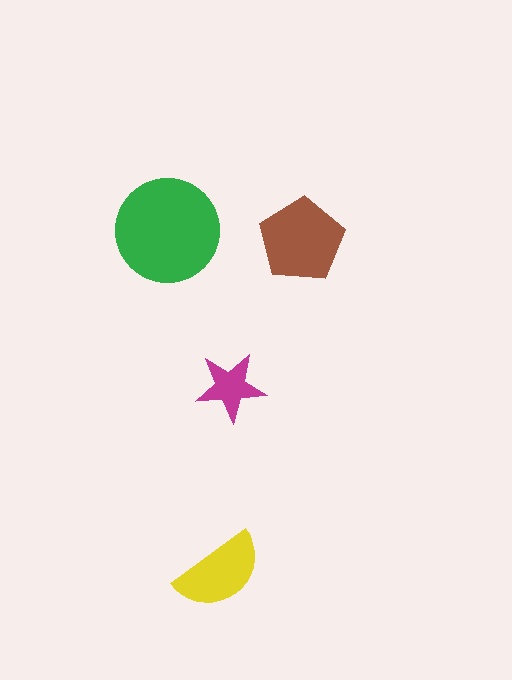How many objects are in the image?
There are 4 objects in the image.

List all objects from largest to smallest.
The green circle, the brown pentagon, the yellow semicircle, the magenta star.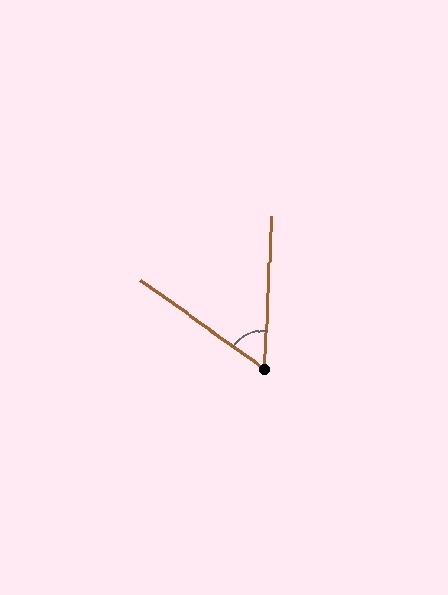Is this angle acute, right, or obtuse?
It is acute.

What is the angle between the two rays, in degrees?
Approximately 57 degrees.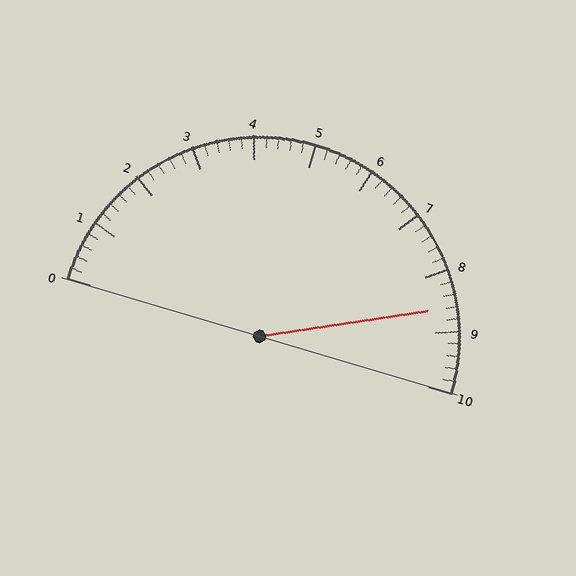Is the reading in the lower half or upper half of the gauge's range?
The reading is in the upper half of the range (0 to 10).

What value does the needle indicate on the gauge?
The needle indicates approximately 8.6.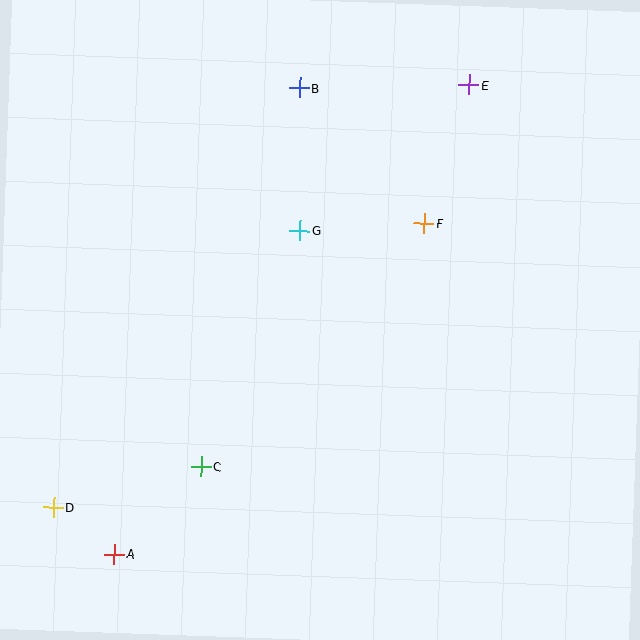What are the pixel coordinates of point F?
Point F is at (424, 223).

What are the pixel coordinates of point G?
Point G is at (300, 231).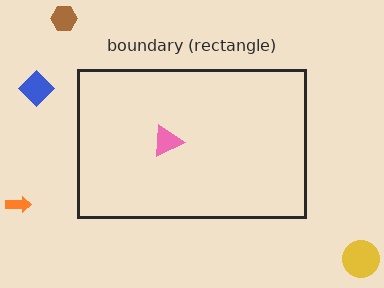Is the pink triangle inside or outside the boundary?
Inside.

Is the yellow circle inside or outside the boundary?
Outside.